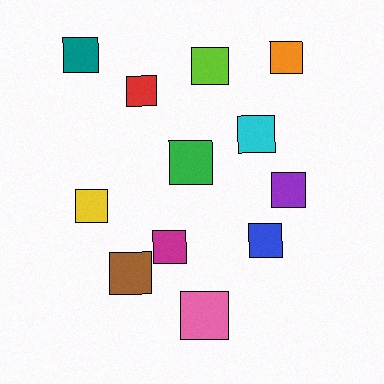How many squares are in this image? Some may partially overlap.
There are 12 squares.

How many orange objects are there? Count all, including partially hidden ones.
There is 1 orange object.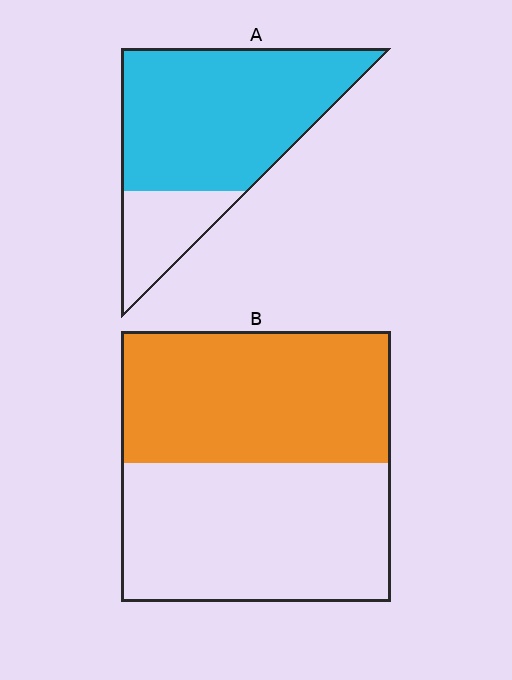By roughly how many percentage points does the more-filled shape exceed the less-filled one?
By roughly 30 percentage points (A over B).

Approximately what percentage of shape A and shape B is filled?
A is approximately 80% and B is approximately 50%.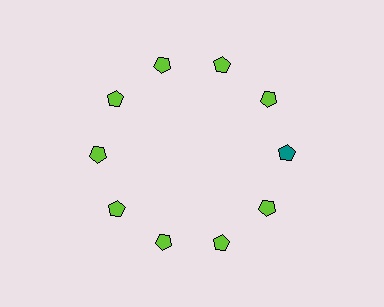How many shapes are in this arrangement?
There are 10 shapes arranged in a ring pattern.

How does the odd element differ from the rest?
It has a different color: teal instead of lime.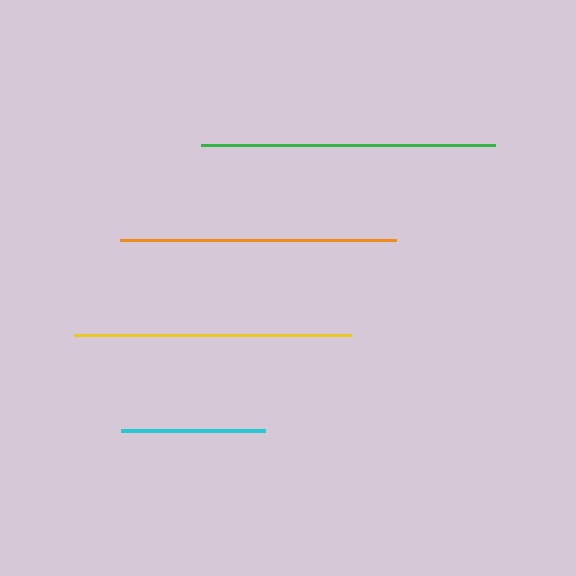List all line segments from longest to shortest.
From longest to shortest: green, yellow, orange, cyan.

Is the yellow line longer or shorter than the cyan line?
The yellow line is longer than the cyan line.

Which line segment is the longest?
The green line is the longest at approximately 294 pixels.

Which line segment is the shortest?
The cyan line is the shortest at approximately 144 pixels.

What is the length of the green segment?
The green segment is approximately 294 pixels long.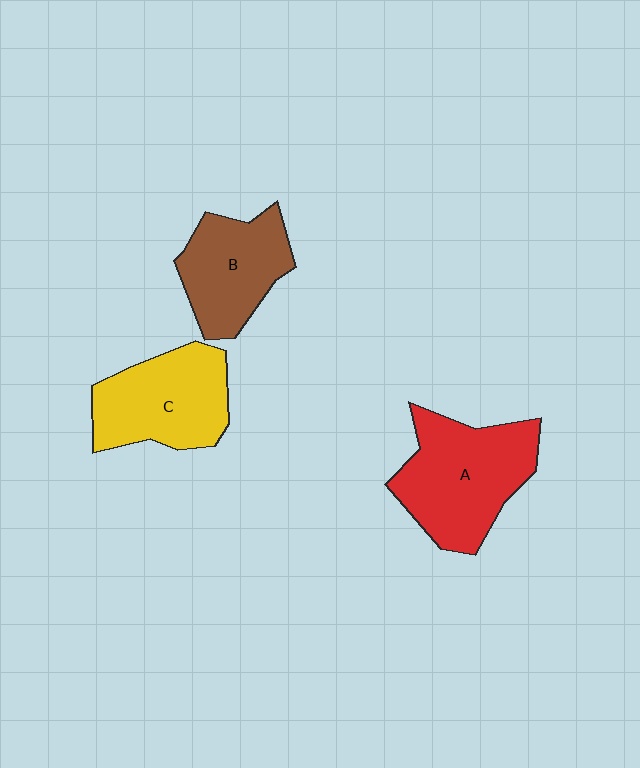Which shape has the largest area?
Shape A (red).